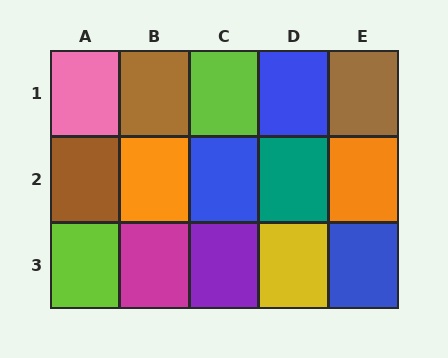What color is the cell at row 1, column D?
Blue.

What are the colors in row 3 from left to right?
Lime, magenta, purple, yellow, blue.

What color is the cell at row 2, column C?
Blue.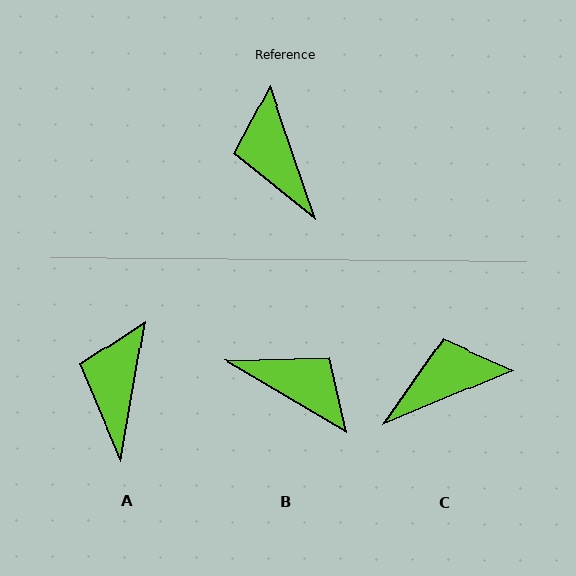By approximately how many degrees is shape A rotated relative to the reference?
Approximately 29 degrees clockwise.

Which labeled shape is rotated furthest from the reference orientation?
B, about 139 degrees away.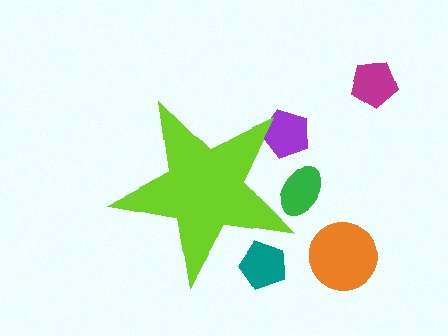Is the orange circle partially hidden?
No, the orange circle is fully visible.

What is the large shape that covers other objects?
A lime star.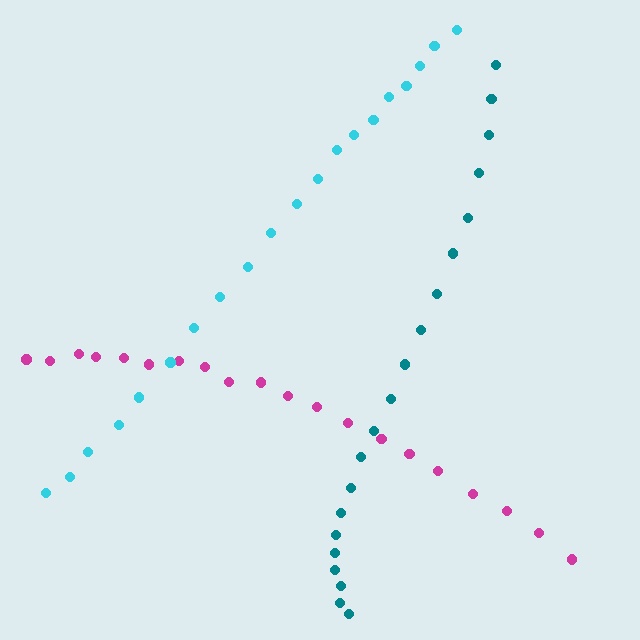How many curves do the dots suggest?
There are 3 distinct paths.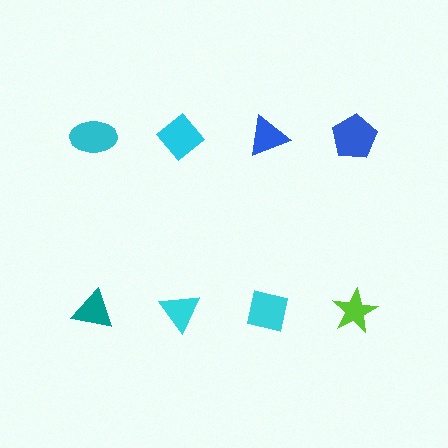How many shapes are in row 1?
4 shapes.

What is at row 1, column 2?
A cyan diamond.